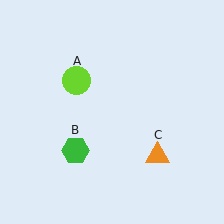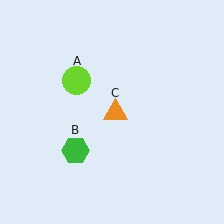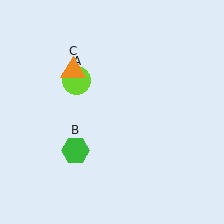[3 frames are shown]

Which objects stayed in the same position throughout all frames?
Lime circle (object A) and green hexagon (object B) remained stationary.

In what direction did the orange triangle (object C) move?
The orange triangle (object C) moved up and to the left.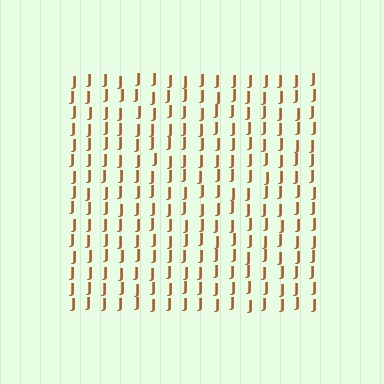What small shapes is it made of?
It is made of small letter J's.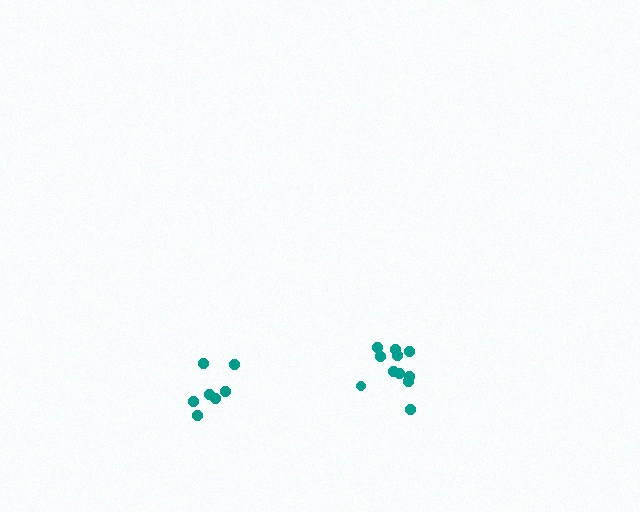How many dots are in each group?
Group 1: 7 dots, Group 2: 11 dots (18 total).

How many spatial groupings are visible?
There are 2 spatial groupings.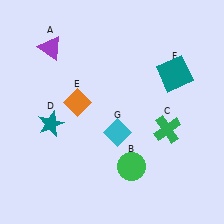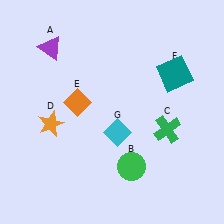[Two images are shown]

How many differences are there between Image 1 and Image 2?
There is 1 difference between the two images.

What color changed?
The star (D) changed from teal in Image 1 to orange in Image 2.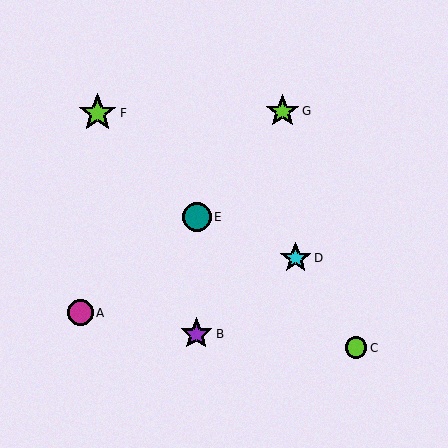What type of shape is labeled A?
Shape A is a magenta circle.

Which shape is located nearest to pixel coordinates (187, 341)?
The purple star (labeled B) at (196, 334) is nearest to that location.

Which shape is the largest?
The lime star (labeled F) is the largest.